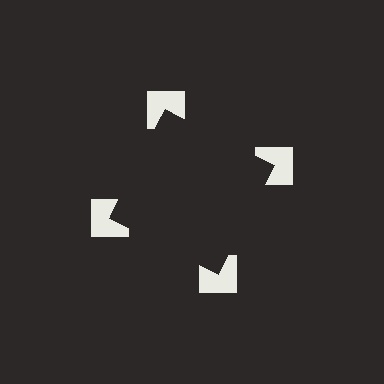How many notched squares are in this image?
There are 4 — one at each vertex of the illusory square.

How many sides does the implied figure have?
4 sides.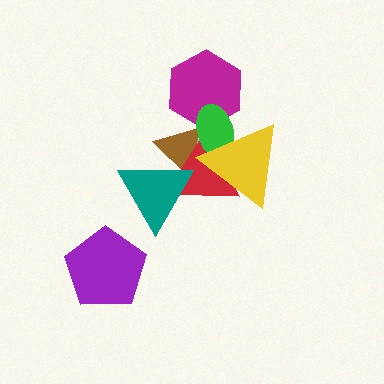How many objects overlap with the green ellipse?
4 objects overlap with the green ellipse.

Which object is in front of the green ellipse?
The yellow triangle is in front of the green ellipse.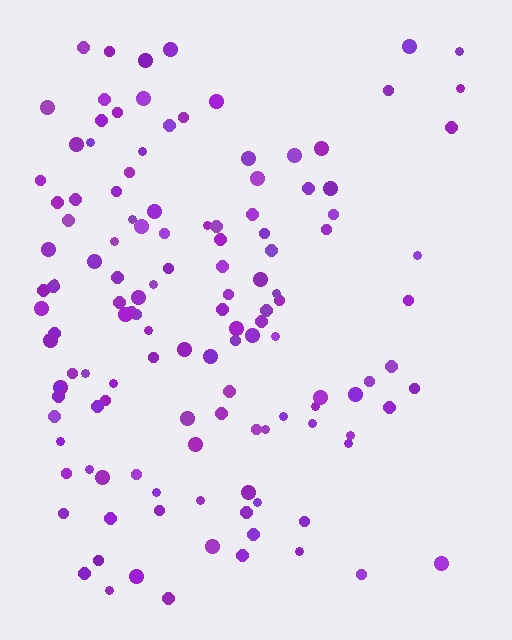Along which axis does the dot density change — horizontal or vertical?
Horizontal.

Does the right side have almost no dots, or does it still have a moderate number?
Still a moderate number, just noticeably fewer than the left.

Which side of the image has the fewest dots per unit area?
The right.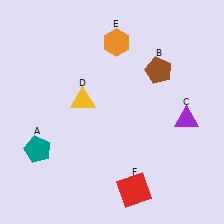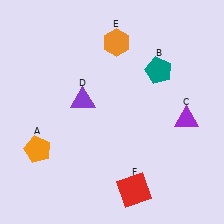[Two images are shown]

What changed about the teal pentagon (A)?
In Image 1, A is teal. In Image 2, it changed to orange.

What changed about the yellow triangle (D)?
In Image 1, D is yellow. In Image 2, it changed to purple.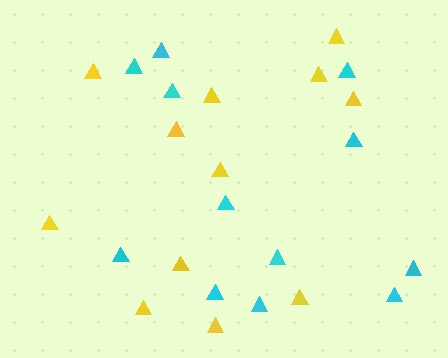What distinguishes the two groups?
There are 2 groups: one group of yellow triangles (12) and one group of cyan triangles (12).